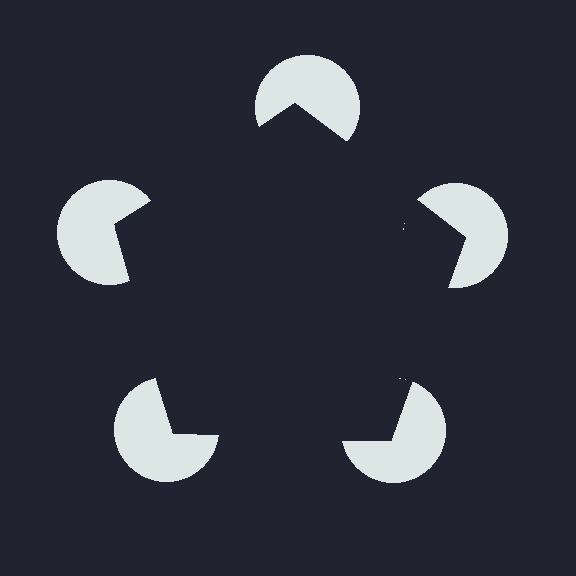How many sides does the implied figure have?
5 sides.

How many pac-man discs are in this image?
There are 5 — one at each vertex of the illusory pentagon.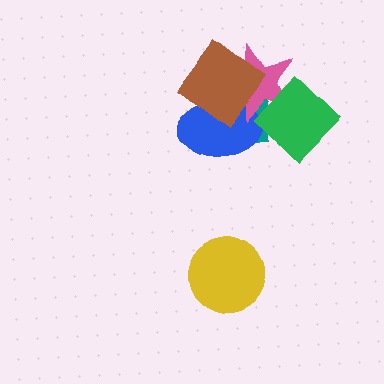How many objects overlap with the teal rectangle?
4 objects overlap with the teal rectangle.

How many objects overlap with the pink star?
4 objects overlap with the pink star.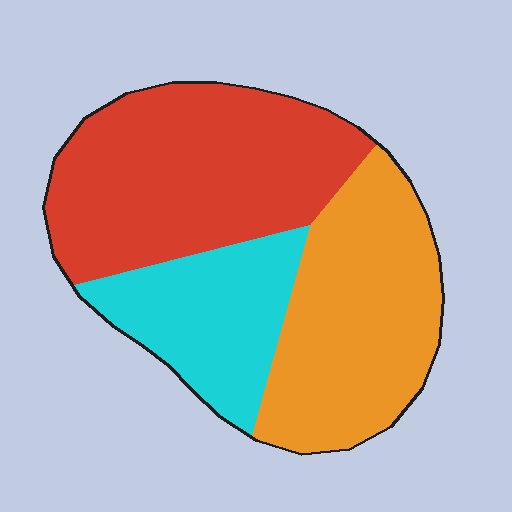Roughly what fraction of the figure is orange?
Orange takes up about one third (1/3) of the figure.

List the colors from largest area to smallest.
From largest to smallest: red, orange, cyan.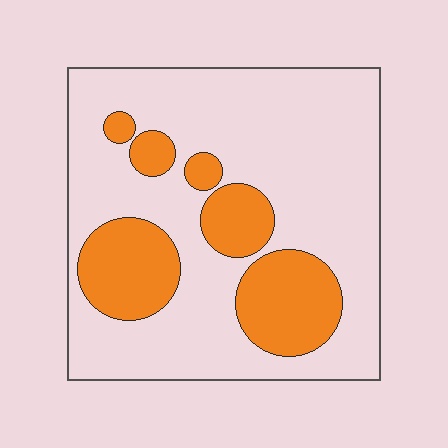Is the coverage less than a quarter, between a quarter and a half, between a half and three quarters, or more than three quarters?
Between a quarter and a half.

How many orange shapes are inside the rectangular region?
6.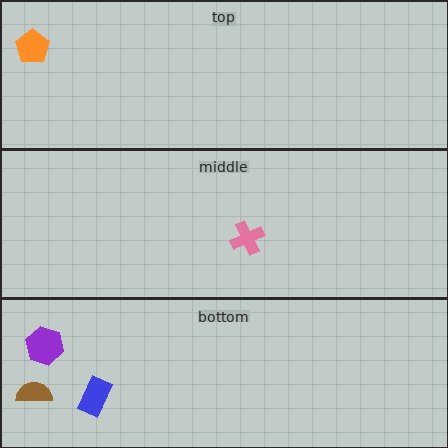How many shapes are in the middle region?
1.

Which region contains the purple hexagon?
The bottom region.